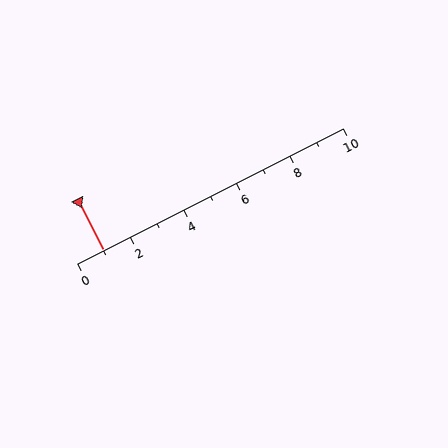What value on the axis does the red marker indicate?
The marker indicates approximately 1.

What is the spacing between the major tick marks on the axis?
The major ticks are spaced 2 apart.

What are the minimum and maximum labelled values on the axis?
The axis runs from 0 to 10.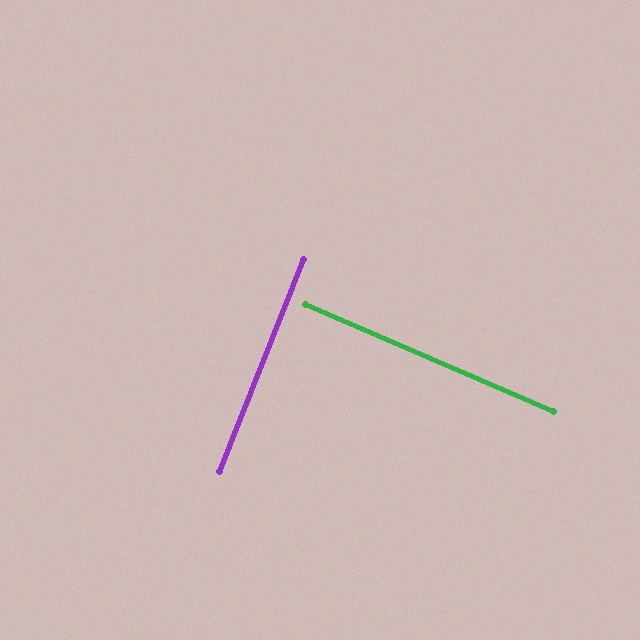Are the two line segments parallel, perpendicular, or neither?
Perpendicular — they meet at approximately 88°.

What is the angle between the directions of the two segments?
Approximately 88 degrees.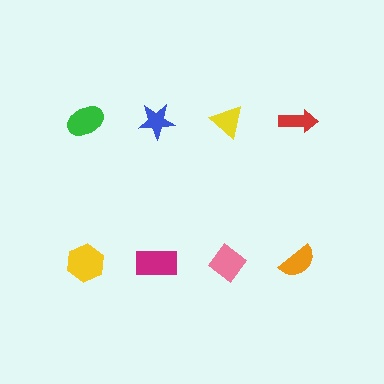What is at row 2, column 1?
A yellow hexagon.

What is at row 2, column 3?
A pink diamond.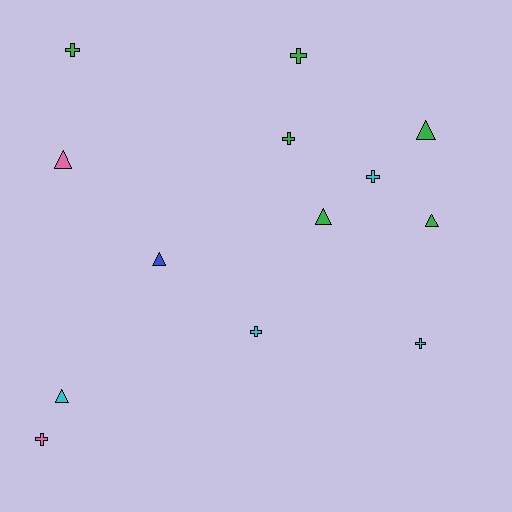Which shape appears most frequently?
Cross, with 7 objects.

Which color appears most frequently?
Green, with 6 objects.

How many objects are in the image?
There are 13 objects.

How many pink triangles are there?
There is 1 pink triangle.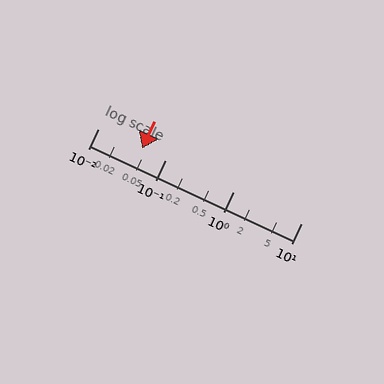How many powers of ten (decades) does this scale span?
The scale spans 3 decades, from 0.01 to 10.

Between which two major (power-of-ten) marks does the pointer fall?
The pointer is between 0.01 and 0.1.